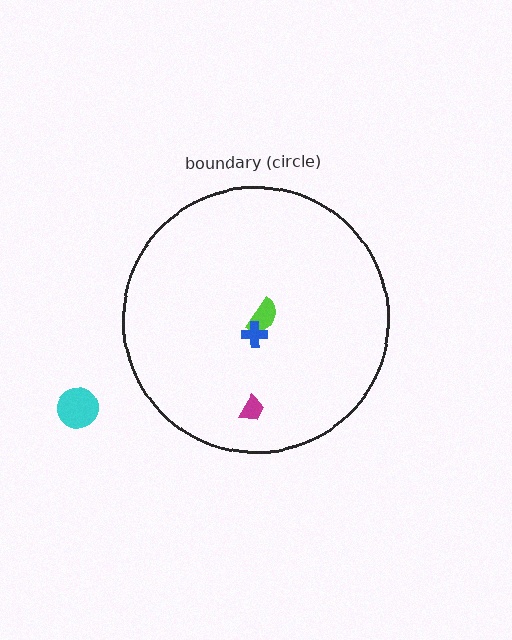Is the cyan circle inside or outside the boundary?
Outside.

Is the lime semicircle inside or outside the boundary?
Inside.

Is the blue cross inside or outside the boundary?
Inside.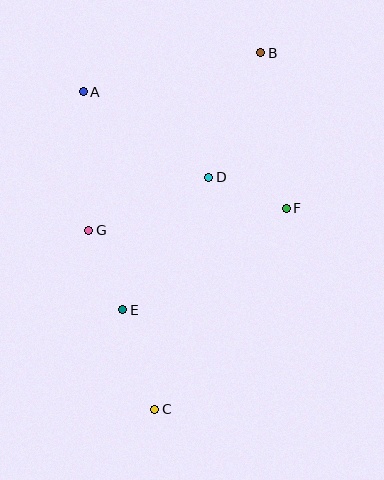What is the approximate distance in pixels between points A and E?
The distance between A and E is approximately 221 pixels.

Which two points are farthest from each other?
Points B and C are farthest from each other.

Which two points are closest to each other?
Points D and F are closest to each other.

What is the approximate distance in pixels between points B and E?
The distance between B and E is approximately 292 pixels.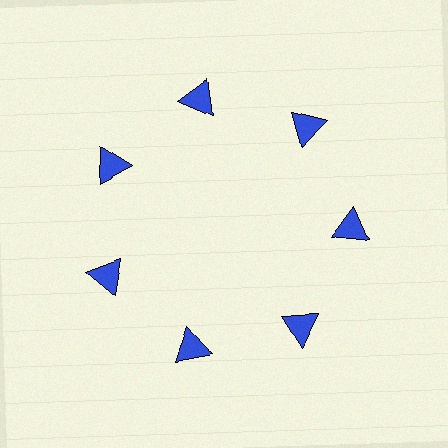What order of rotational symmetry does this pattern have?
This pattern has 7-fold rotational symmetry.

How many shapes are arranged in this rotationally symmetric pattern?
There are 7 shapes, arranged in 7 groups of 1.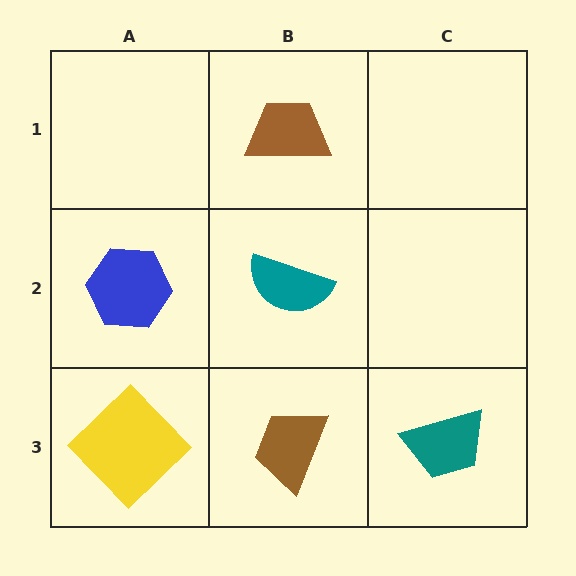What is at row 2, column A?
A blue hexagon.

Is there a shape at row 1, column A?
No, that cell is empty.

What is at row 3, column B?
A brown trapezoid.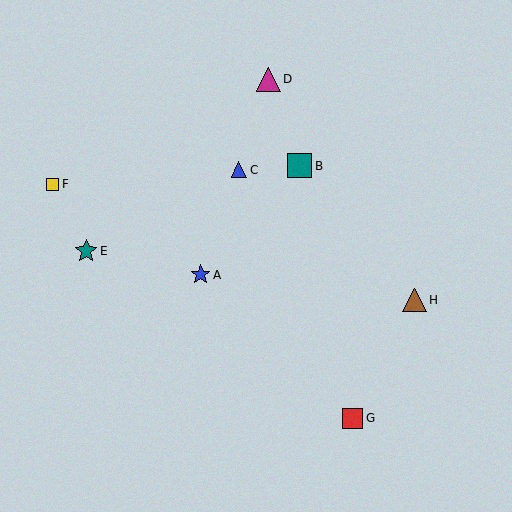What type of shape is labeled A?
Shape A is a blue star.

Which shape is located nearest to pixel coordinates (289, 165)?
The teal square (labeled B) at (300, 166) is nearest to that location.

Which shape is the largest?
The teal square (labeled B) is the largest.